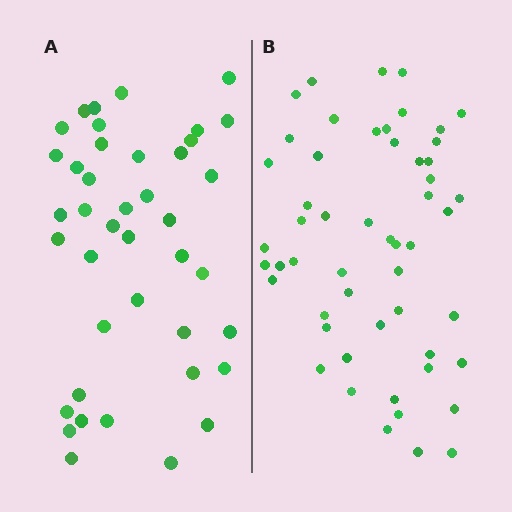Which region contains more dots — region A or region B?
Region B (the right region) has more dots.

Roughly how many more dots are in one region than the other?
Region B has roughly 12 or so more dots than region A.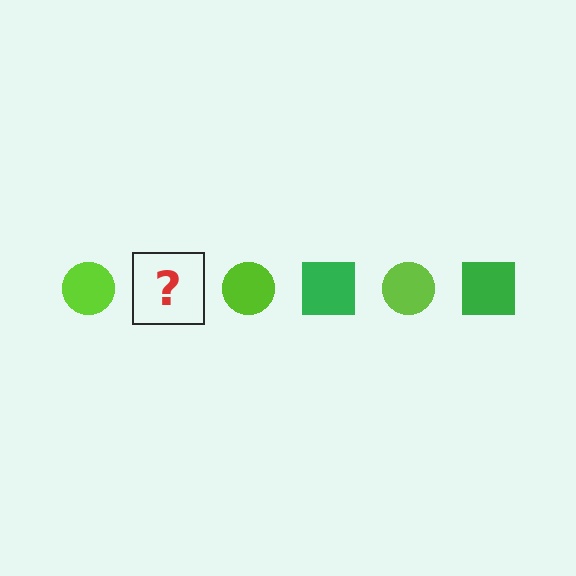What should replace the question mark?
The question mark should be replaced with a green square.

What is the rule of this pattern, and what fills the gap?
The rule is that the pattern alternates between lime circle and green square. The gap should be filled with a green square.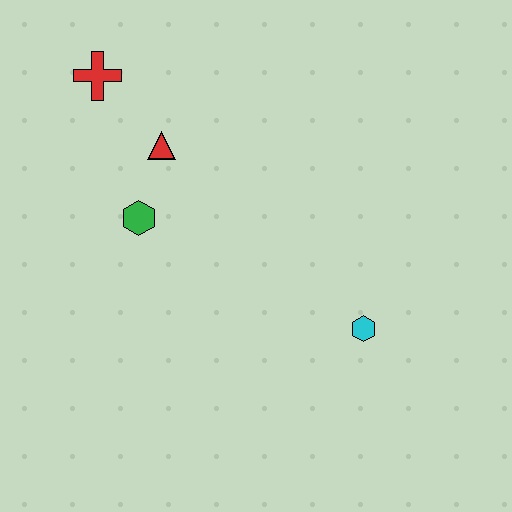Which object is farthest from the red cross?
The cyan hexagon is farthest from the red cross.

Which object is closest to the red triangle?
The green hexagon is closest to the red triangle.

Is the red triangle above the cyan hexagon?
Yes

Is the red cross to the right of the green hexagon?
No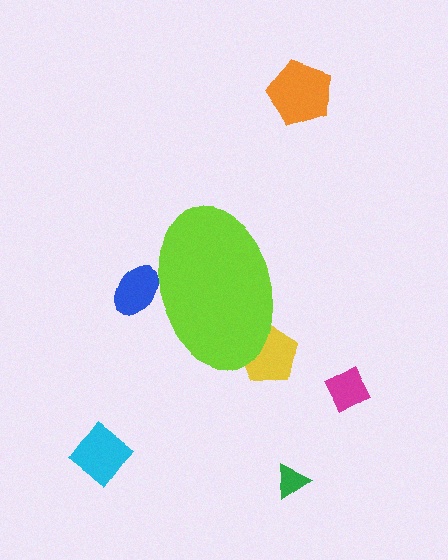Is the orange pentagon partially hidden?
No, the orange pentagon is fully visible.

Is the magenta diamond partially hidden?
No, the magenta diamond is fully visible.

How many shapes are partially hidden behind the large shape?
2 shapes are partially hidden.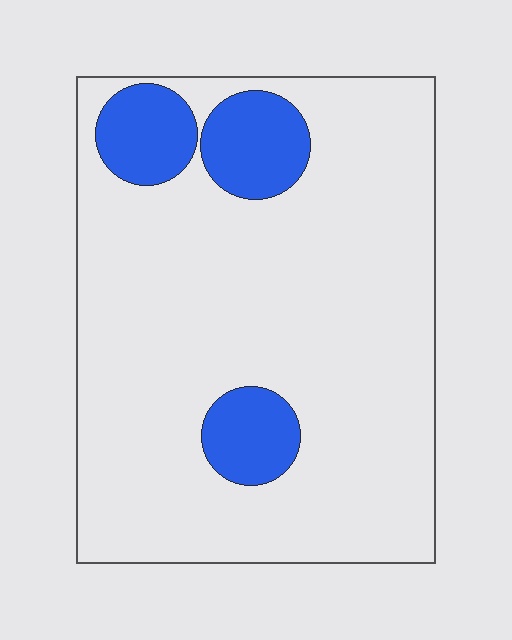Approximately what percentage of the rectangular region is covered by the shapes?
Approximately 15%.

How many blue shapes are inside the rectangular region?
3.